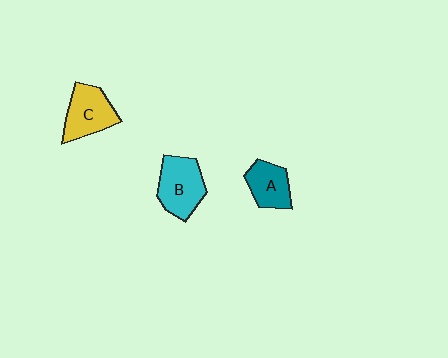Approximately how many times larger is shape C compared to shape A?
Approximately 1.3 times.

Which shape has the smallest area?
Shape A (teal).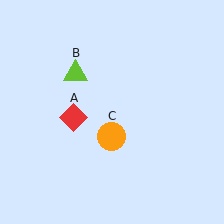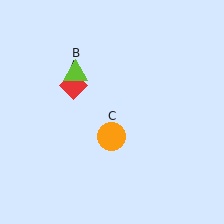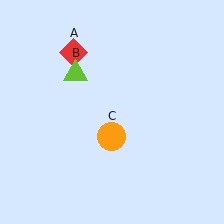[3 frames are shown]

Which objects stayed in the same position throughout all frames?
Lime triangle (object B) and orange circle (object C) remained stationary.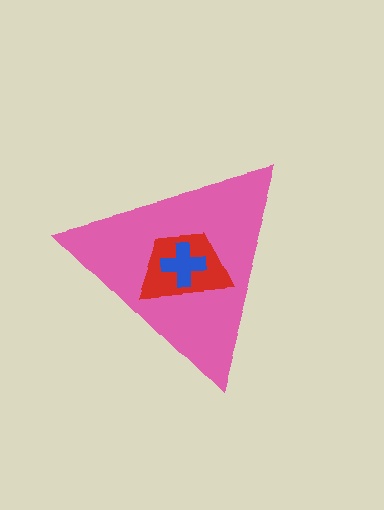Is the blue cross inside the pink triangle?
Yes.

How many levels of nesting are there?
3.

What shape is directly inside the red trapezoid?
The blue cross.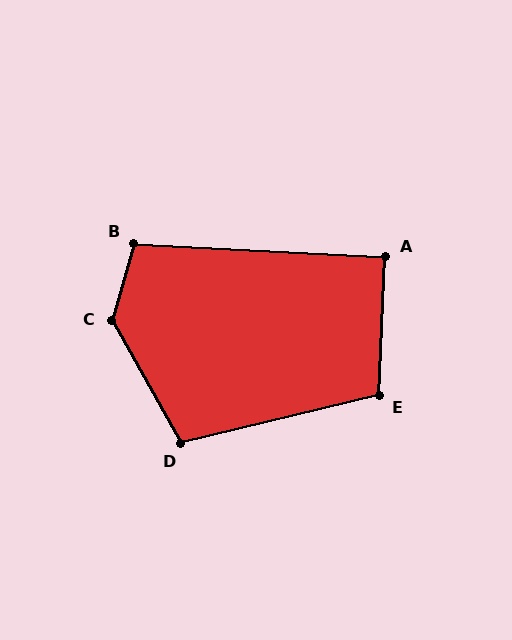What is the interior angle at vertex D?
Approximately 106 degrees (obtuse).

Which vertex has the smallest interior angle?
A, at approximately 90 degrees.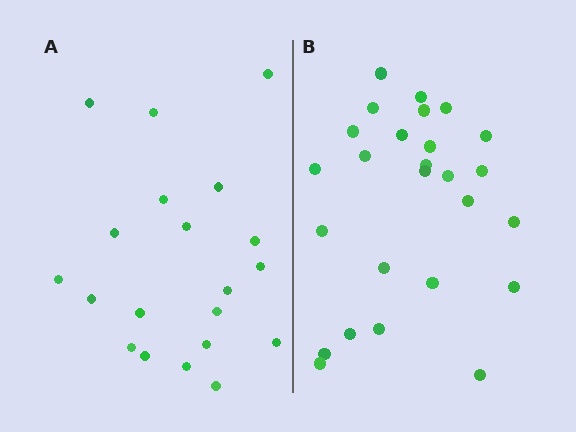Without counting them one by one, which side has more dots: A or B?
Region B (the right region) has more dots.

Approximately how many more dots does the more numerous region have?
Region B has about 6 more dots than region A.